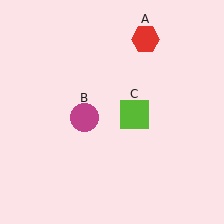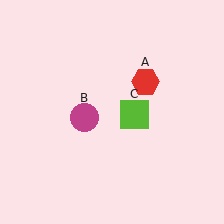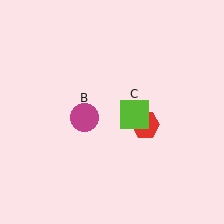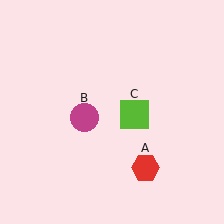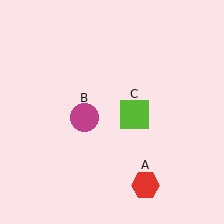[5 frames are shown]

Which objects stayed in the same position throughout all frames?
Magenta circle (object B) and lime square (object C) remained stationary.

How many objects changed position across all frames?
1 object changed position: red hexagon (object A).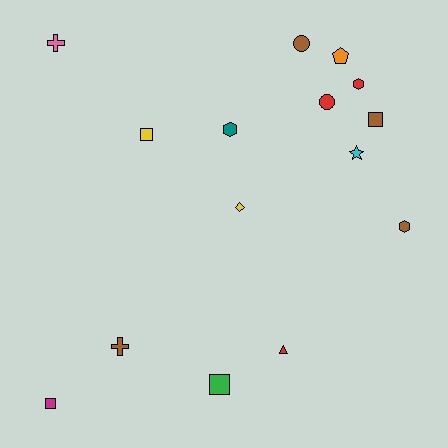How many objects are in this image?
There are 15 objects.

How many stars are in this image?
There is 1 star.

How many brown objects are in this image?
There are 4 brown objects.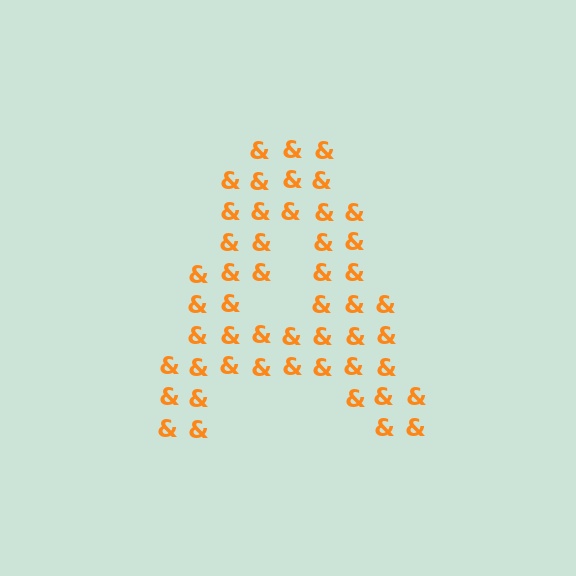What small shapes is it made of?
It is made of small ampersands.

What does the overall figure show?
The overall figure shows the letter A.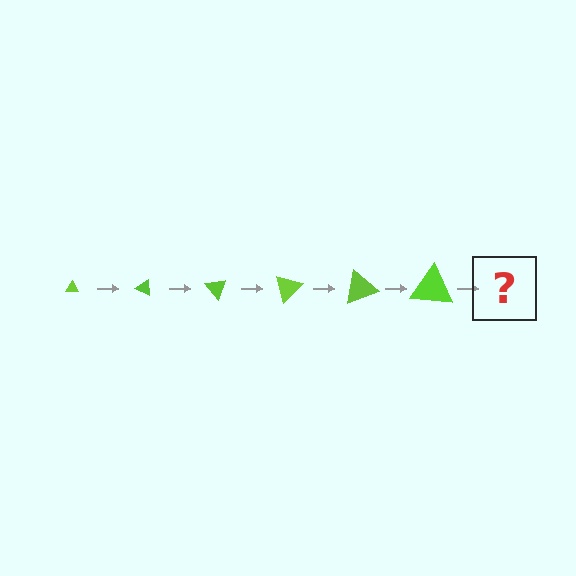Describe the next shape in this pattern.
It should be a triangle, larger than the previous one and rotated 150 degrees from the start.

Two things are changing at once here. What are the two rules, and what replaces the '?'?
The two rules are that the triangle grows larger each step and it rotates 25 degrees each step. The '?' should be a triangle, larger than the previous one and rotated 150 degrees from the start.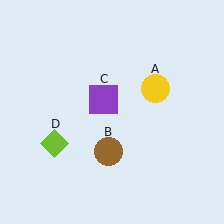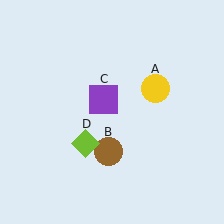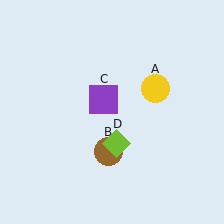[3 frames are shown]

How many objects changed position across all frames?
1 object changed position: lime diamond (object D).